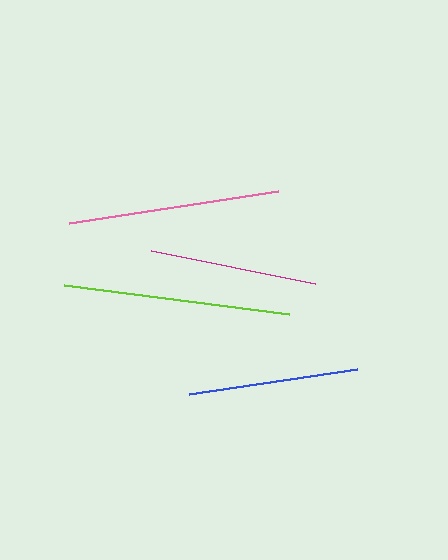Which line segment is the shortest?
The magenta line is the shortest at approximately 167 pixels.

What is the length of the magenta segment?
The magenta segment is approximately 167 pixels long.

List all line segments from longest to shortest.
From longest to shortest: lime, pink, blue, magenta.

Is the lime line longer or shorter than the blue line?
The lime line is longer than the blue line.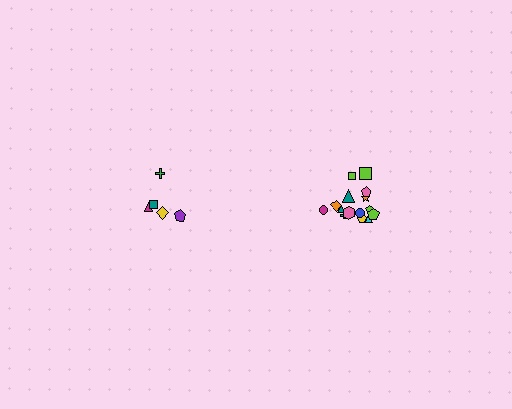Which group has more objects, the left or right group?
The right group.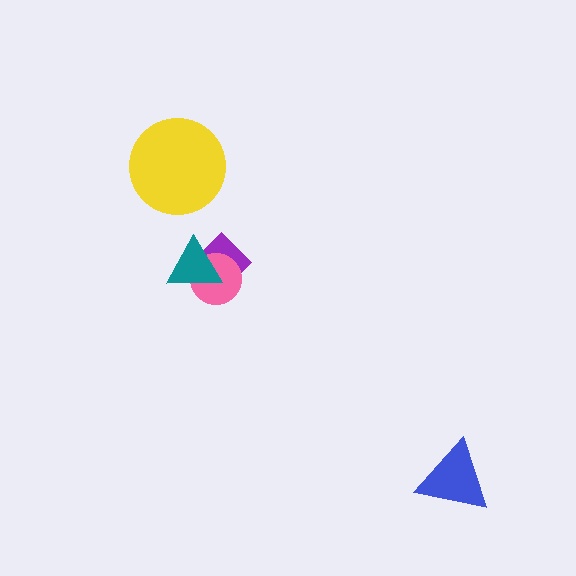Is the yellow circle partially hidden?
No, no other shape covers it.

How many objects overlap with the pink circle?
2 objects overlap with the pink circle.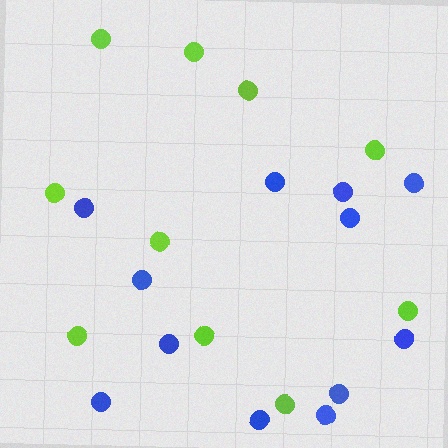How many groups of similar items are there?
There are 2 groups: one group of blue circles (12) and one group of lime circles (10).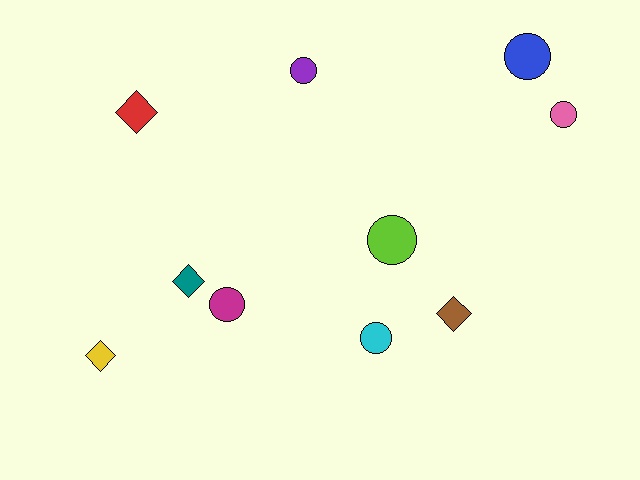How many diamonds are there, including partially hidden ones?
There are 4 diamonds.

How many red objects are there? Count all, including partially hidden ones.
There is 1 red object.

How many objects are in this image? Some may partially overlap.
There are 10 objects.